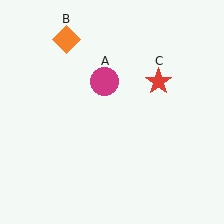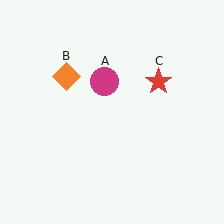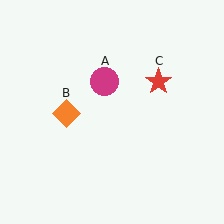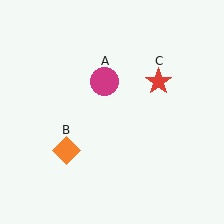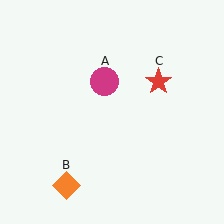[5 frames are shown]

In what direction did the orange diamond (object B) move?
The orange diamond (object B) moved down.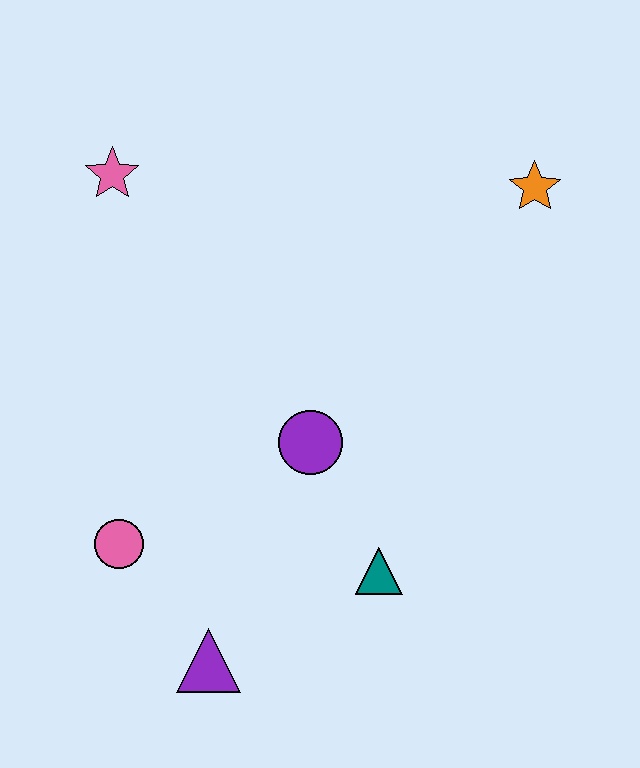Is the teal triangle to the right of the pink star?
Yes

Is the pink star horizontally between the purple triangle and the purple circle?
No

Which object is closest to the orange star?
The purple circle is closest to the orange star.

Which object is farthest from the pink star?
The purple triangle is farthest from the pink star.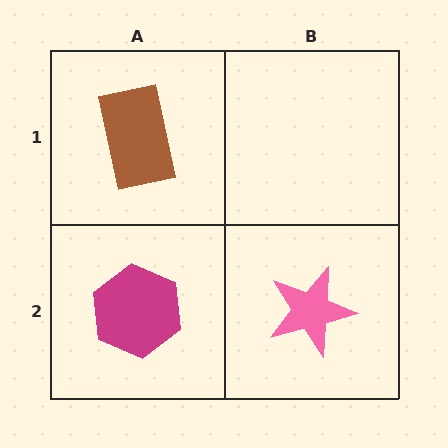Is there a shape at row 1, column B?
No, that cell is empty.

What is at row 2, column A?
A magenta hexagon.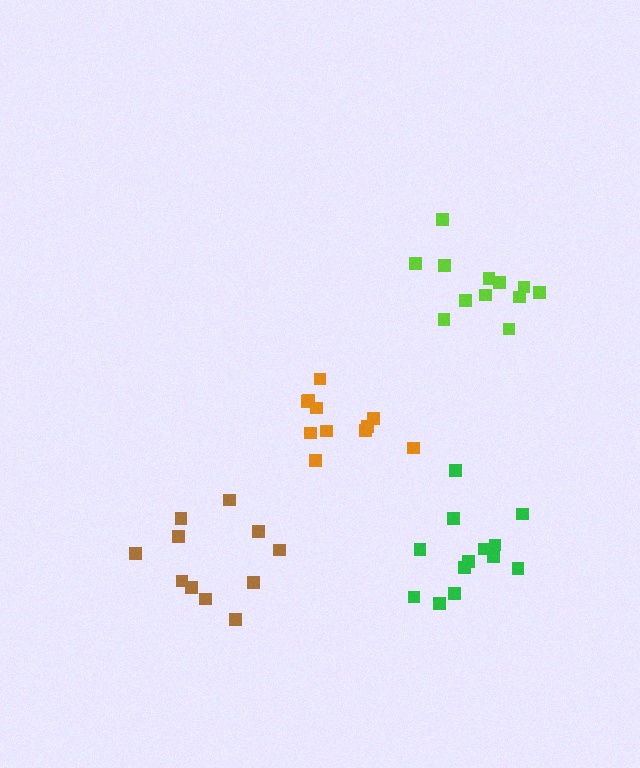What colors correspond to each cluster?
The clusters are colored: green, brown, lime, orange.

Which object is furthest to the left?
The brown cluster is leftmost.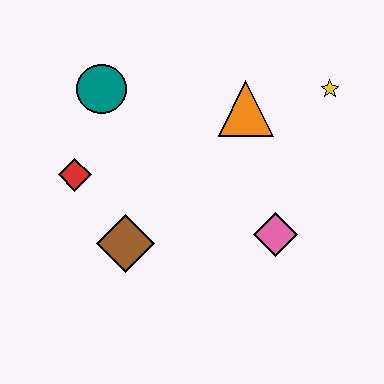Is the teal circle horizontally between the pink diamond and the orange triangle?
No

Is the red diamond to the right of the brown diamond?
No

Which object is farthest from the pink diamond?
The teal circle is farthest from the pink diamond.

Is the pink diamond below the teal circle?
Yes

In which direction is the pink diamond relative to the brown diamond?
The pink diamond is to the right of the brown diamond.